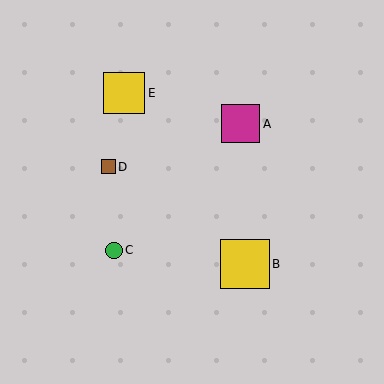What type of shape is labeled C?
Shape C is a green circle.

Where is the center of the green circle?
The center of the green circle is at (114, 250).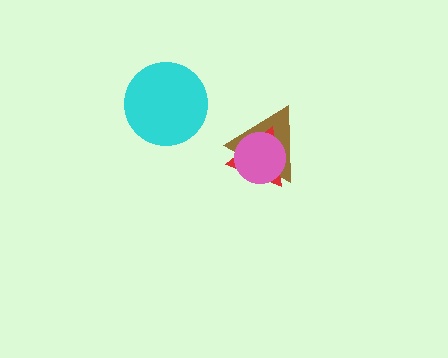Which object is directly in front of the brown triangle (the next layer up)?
The red triangle is directly in front of the brown triangle.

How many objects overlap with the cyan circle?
0 objects overlap with the cyan circle.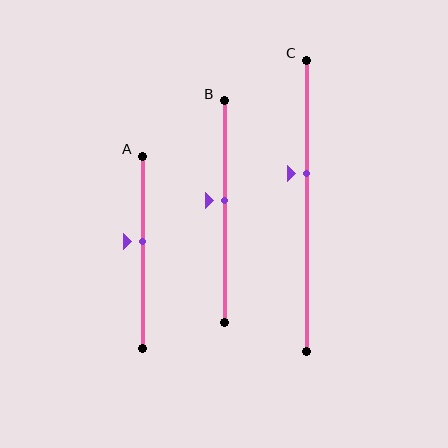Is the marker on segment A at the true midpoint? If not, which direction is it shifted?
No, the marker on segment A is shifted upward by about 6% of the segment length.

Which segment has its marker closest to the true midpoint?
Segment B has its marker closest to the true midpoint.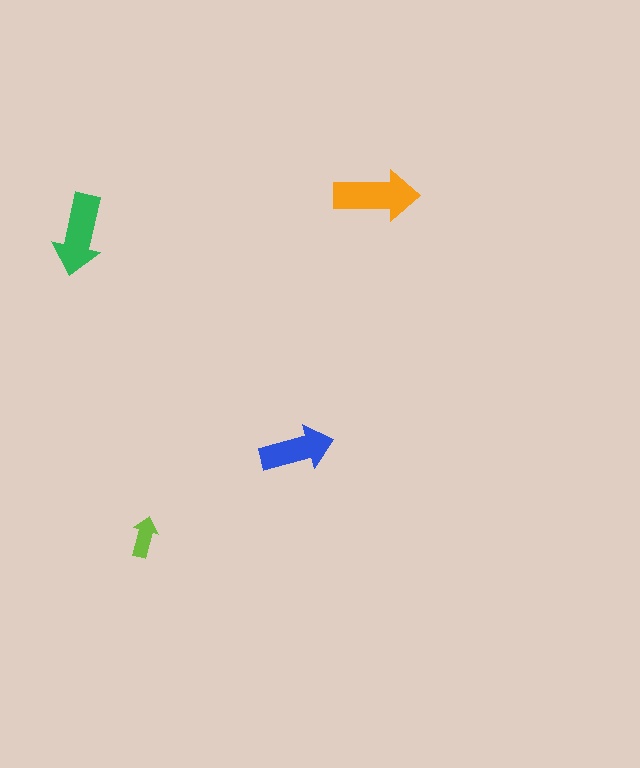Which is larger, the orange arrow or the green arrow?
The orange one.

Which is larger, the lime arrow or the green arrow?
The green one.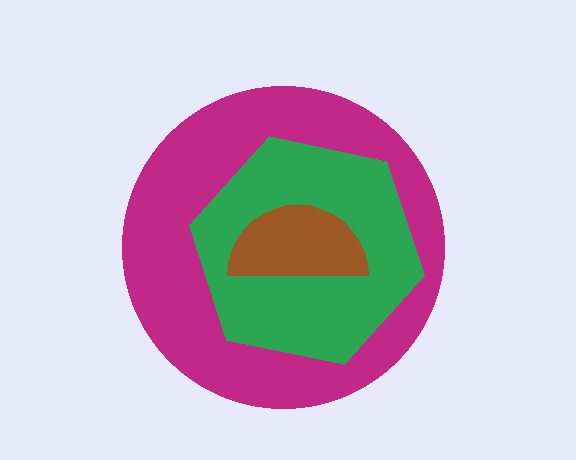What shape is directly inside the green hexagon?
The brown semicircle.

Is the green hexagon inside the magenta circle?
Yes.